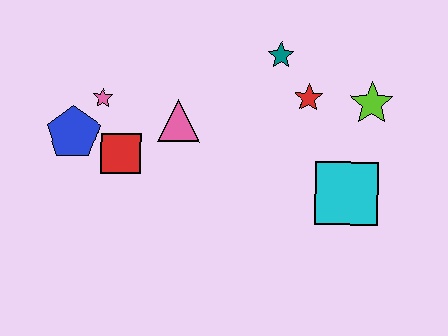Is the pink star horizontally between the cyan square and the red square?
No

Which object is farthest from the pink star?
The lime star is farthest from the pink star.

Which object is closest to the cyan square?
The lime star is closest to the cyan square.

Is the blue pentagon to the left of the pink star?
Yes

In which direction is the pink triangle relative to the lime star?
The pink triangle is to the left of the lime star.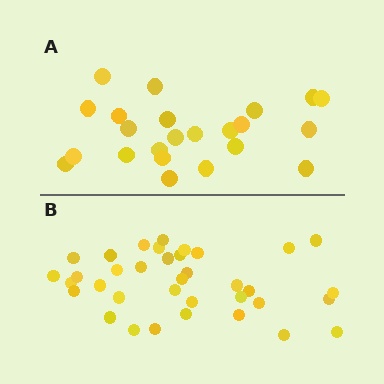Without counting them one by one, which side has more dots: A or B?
Region B (the bottom region) has more dots.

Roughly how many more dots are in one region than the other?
Region B has approximately 15 more dots than region A.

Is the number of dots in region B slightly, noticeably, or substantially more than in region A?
Region B has substantially more. The ratio is roughly 1.6 to 1.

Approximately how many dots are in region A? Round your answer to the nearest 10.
About 20 dots. (The exact count is 23, which rounds to 20.)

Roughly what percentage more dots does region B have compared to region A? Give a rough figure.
About 55% more.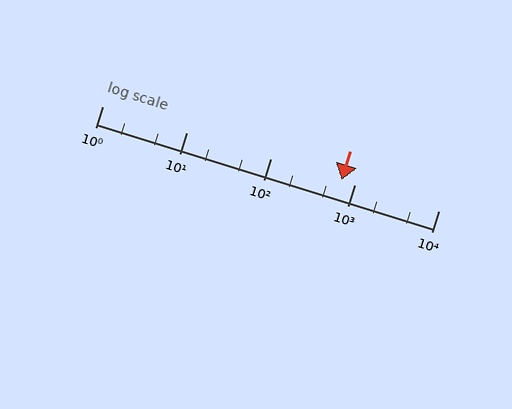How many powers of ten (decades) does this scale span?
The scale spans 4 decades, from 1 to 10000.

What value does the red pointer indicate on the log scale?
The pointer indicates approximately 710.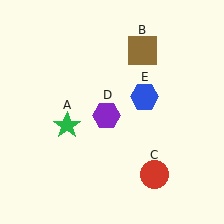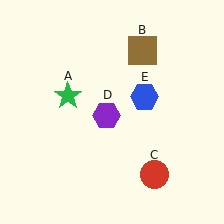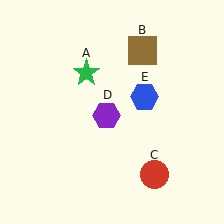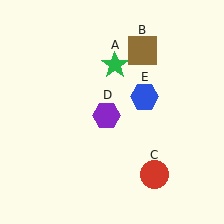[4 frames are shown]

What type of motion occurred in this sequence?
The green star (object A) rotated clockwise around the center of the scene.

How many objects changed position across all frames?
1 object changed position: green star (object A).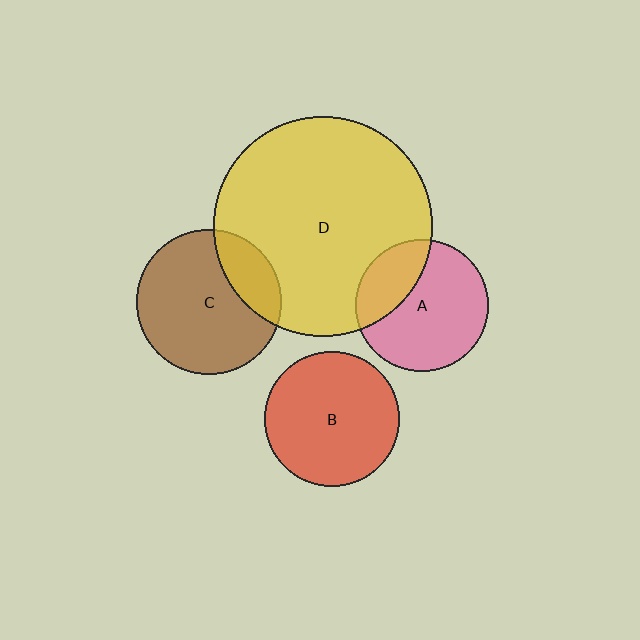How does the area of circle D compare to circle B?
Approximately 2.6 times.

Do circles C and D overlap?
Yes.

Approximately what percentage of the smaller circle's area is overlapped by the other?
Approximately 20%.